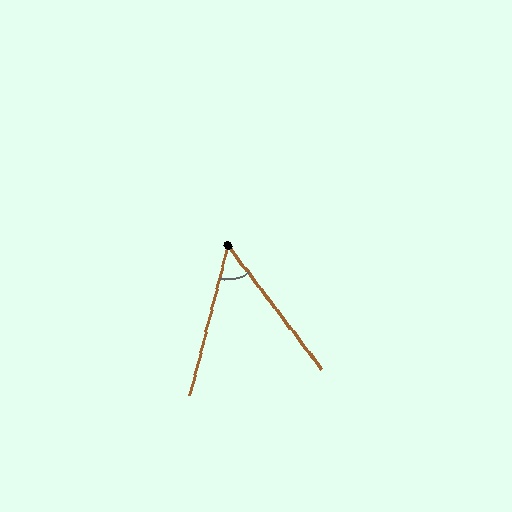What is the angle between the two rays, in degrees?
Approximately 51 degrees.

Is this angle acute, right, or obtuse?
It is acute.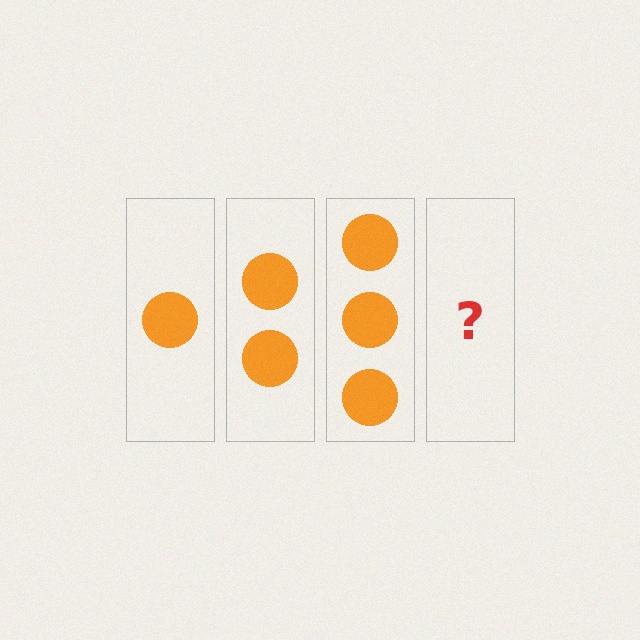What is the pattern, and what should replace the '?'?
The pattern is that each step adds one more circle. The '?' should be 4 circles.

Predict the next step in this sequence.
The next step is 4 circles.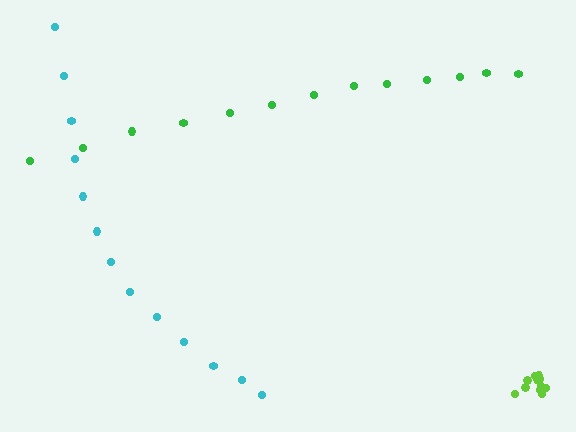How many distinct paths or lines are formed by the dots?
There are 3 distinct paths.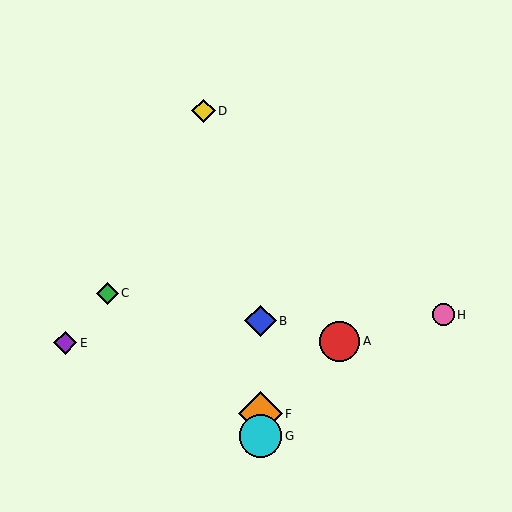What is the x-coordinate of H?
Object H is at x≈443.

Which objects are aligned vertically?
Objects B, F, G are aligned vertically.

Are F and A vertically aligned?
No, F is at x≈261 and A is at x≈340.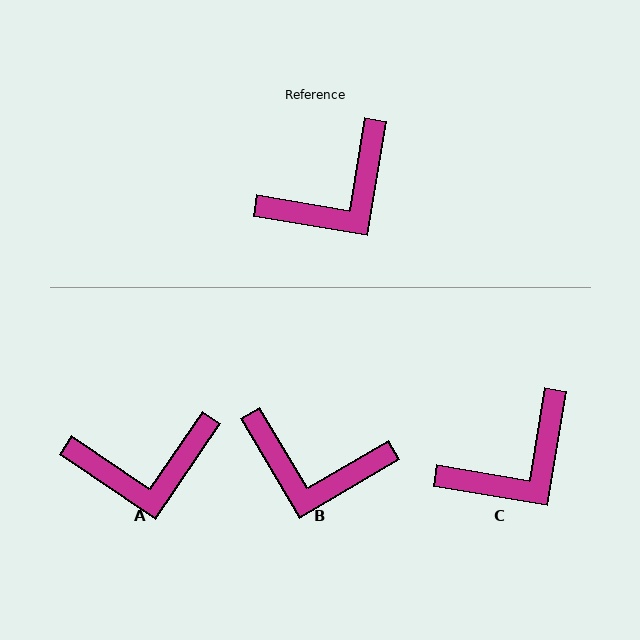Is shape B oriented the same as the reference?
No, it is off by about 50 degrees.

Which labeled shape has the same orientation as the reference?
C.